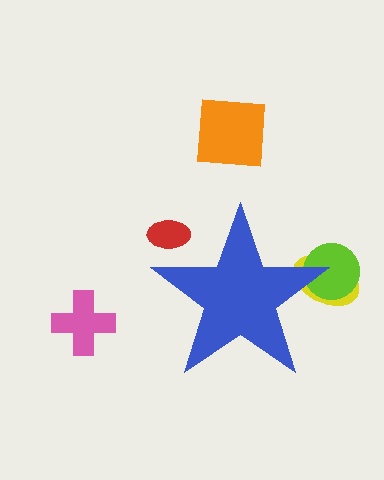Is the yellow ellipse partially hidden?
Yes, the yellow ellipse is partially hidden behind the blue star.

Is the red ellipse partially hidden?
Yes, the red ellipse is partially hidden behind the blue star.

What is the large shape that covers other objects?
A blue star.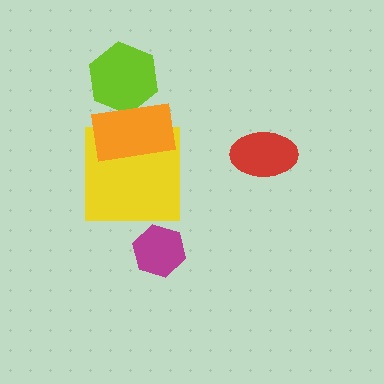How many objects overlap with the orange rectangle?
2 objects overlap with the orange rectangle.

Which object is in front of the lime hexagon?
The orange rectangle is in front of the lime hexagon.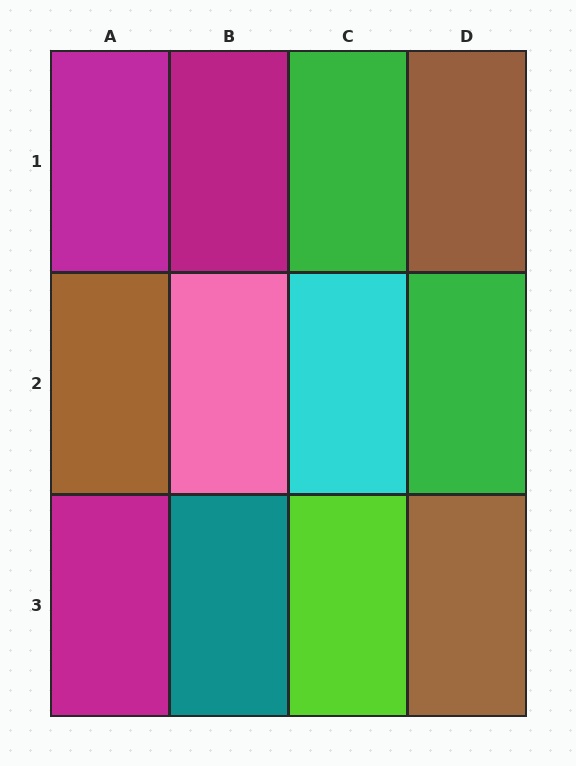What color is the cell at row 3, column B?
Teal.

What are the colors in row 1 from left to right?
Magenta, magenta, green, brown.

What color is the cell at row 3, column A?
Magenta.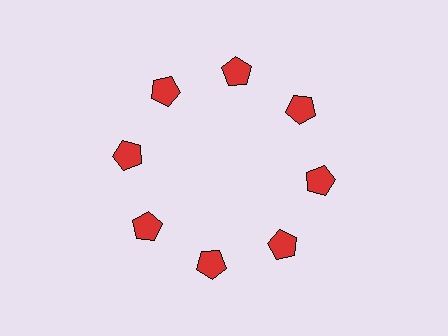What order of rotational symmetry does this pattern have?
This pattern has 8-fold rotational symmetry.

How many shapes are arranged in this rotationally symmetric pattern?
There are 8 shapes, arranged in 8 groups of 1.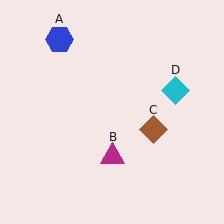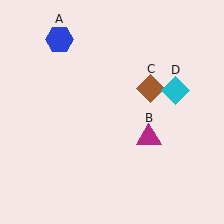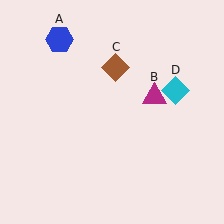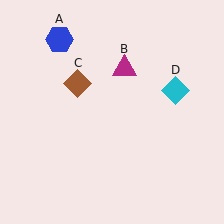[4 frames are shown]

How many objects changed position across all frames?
2 objects changed position: magenta triangle (object B), brown diamond (object C).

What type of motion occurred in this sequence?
The magenta triangle (object B), brown diamond (object C) rotated counterclockwise around the center of the scene.